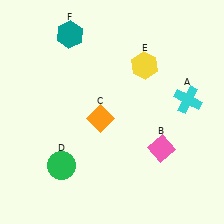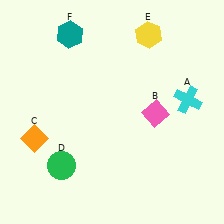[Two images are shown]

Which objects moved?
The objects that moved are: the pink diamond (B), the orange diamond (C), the yellow hexagon (E).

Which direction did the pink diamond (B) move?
The pink diamond (B) moved up.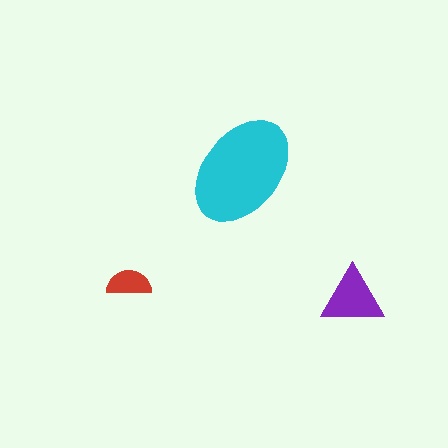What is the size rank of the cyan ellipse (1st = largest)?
1st.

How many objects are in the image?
There are 3 objects in the image.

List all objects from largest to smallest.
The cyan ellipse, the purple triangle, the red semicircle.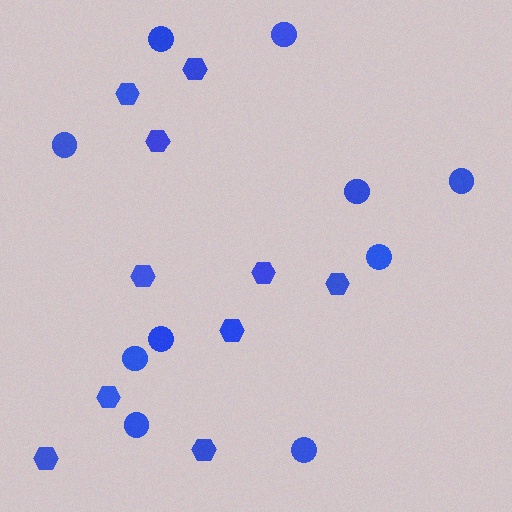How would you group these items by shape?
There are 2 groups: one group of hexagons (10) and one group of circles (10).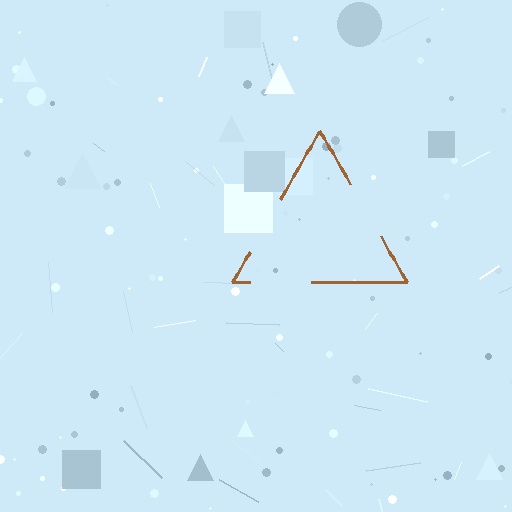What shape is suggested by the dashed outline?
The dashed outline suggests a triangle.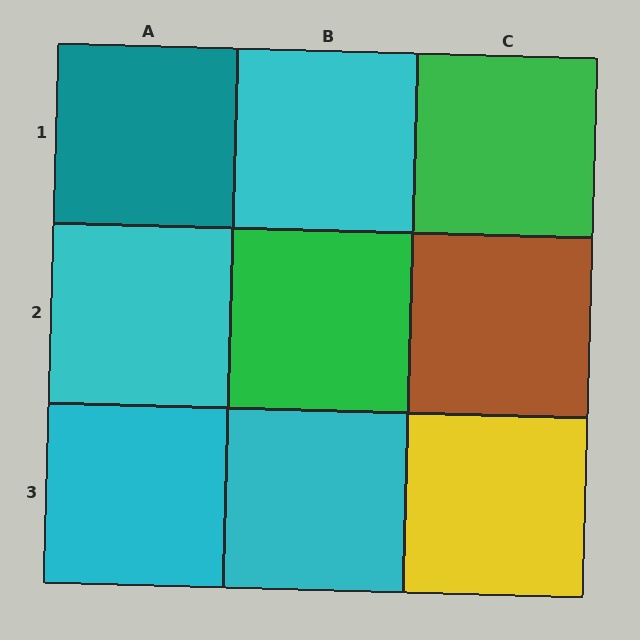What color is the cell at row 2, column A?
Cyan.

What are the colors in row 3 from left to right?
Cyan, cyan, yellow.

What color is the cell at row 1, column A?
Teal.